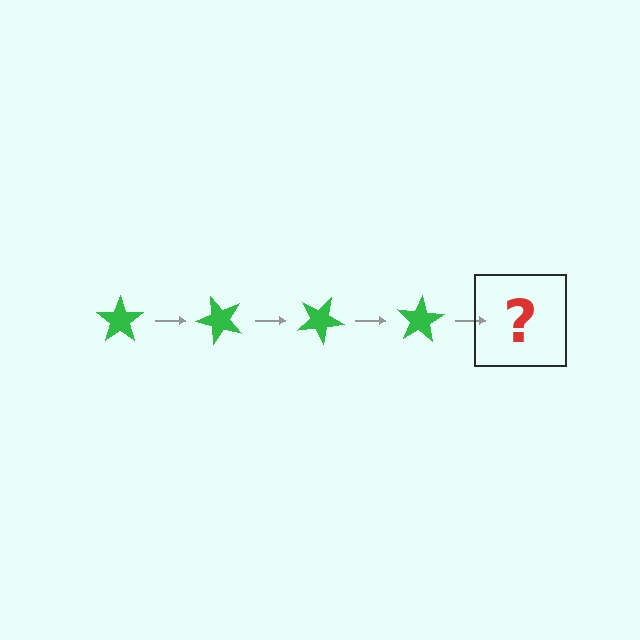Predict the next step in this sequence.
The next step is a green star rotated 200 degrees.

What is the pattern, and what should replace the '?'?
The pattern is that the star rotates 50 degrees each step. The '?' should be a green star rotated 200 degrees.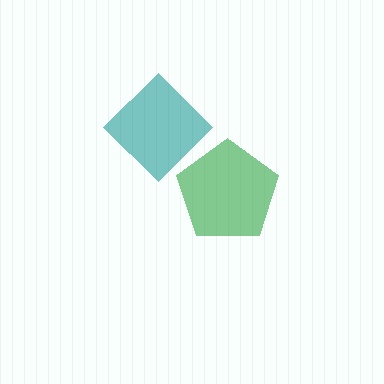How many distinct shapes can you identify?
There are 2 distinct shapes: a teal diamond, a green pentagon.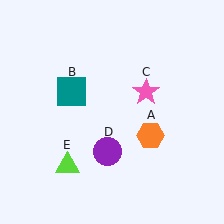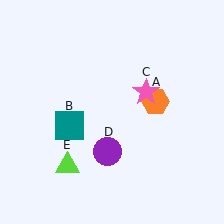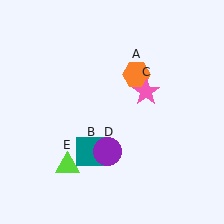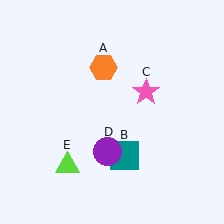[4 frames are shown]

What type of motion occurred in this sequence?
The orange hexagon (object A), teal square (object B) rotated counterclockwise around the center of the scene.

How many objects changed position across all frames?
2 objects changed position: orange hexagon (object A), teal square (object B).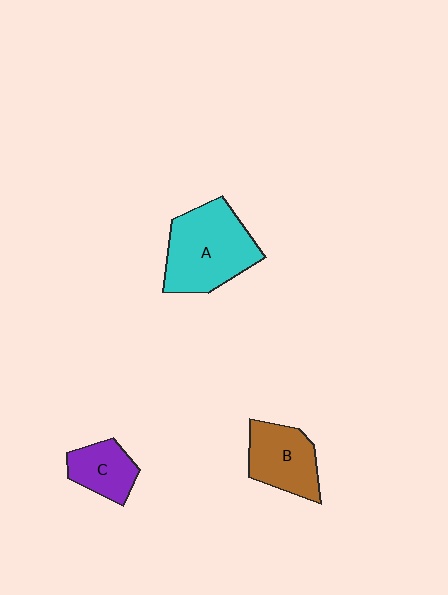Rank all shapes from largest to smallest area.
From largest to smallest: A (cyan), B (brown), C (purple).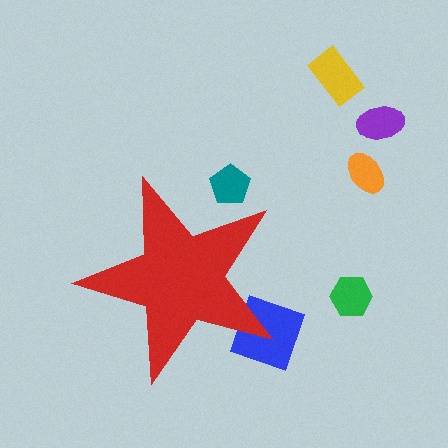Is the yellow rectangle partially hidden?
No, the yellow rectangle is fully visible.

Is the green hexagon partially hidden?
No, the green hexagon is fully visible.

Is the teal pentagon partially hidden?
Yes, the teal pentagon is partially hidden behind the red star.